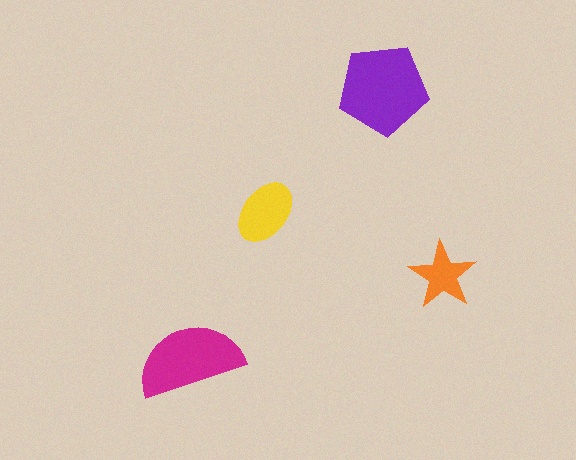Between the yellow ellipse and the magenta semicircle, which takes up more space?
The magenta semicircle.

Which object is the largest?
The purple pentagon.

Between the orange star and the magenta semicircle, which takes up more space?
The magenta semicircle.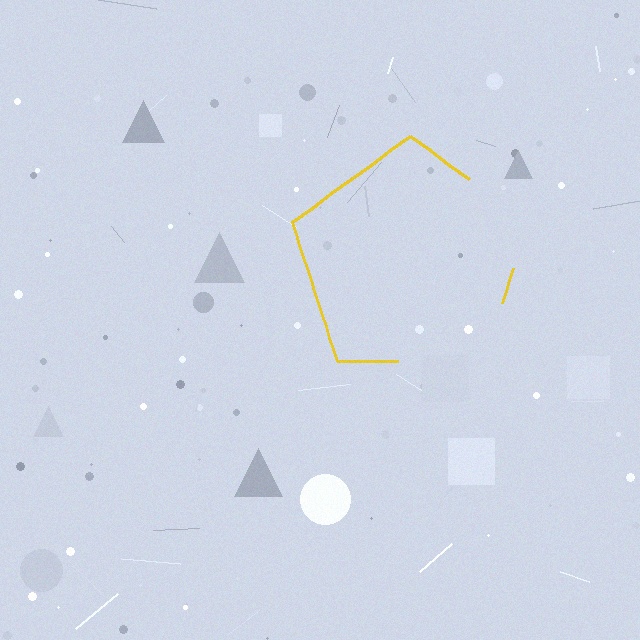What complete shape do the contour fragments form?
The contour fragments form a pentagon.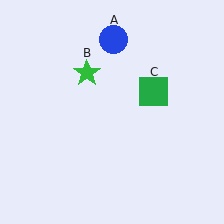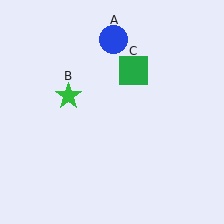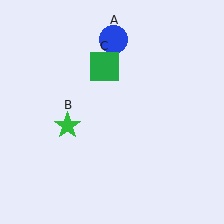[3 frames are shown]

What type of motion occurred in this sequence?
The green star (object B), green square (object C) rotated counterclockwise around the center of the scene.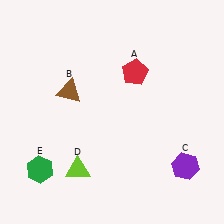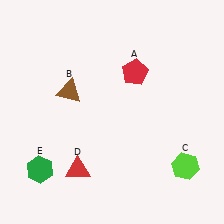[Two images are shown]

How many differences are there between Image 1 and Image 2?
There are 2 differences between the two images.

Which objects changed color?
C changed from purple to lime. D changed from lime to red.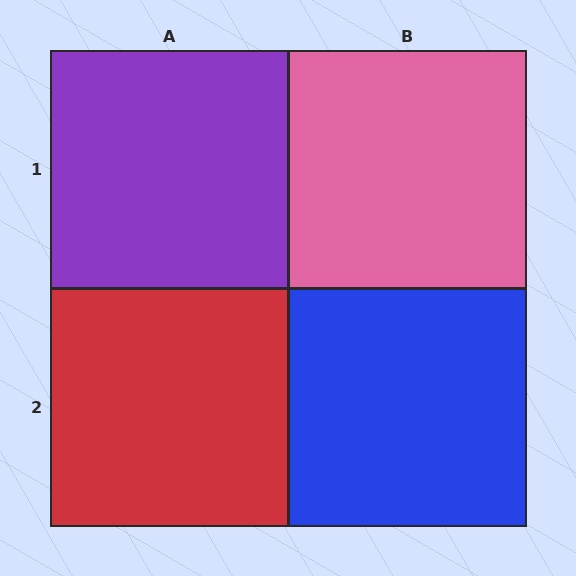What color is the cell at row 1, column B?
Pink.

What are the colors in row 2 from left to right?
Red, blue.